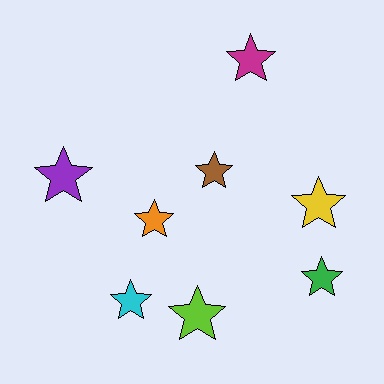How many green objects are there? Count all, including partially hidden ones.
There is 1 green object.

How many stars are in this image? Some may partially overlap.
There are 8 stars.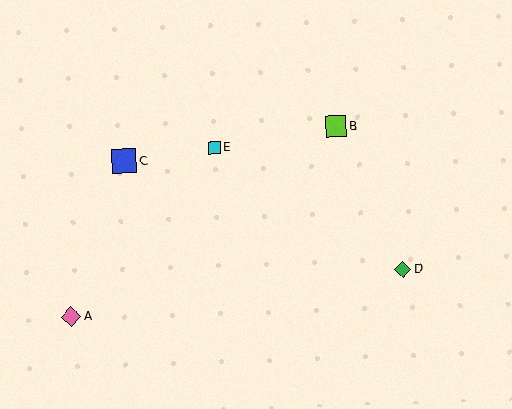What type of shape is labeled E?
Shape E is a cyan square.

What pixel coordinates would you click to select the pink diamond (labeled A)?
Click at (71, 317) to select the pink diamond A.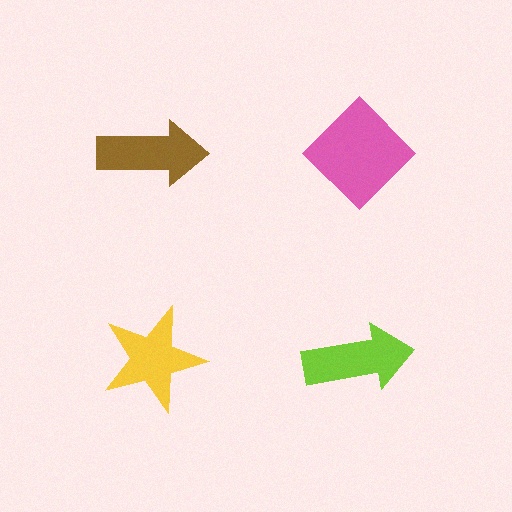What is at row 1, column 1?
A brown arrow.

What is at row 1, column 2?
A pink diamond.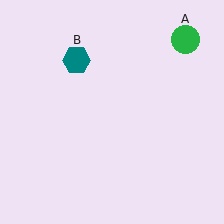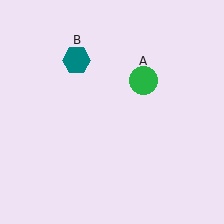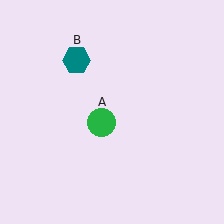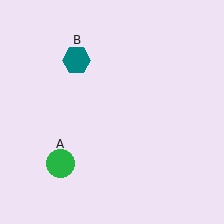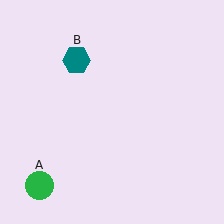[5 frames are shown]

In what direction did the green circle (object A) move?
The green circle (object A) moved down and to the left.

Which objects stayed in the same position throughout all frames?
Teal hexagon (object B) remained stationary.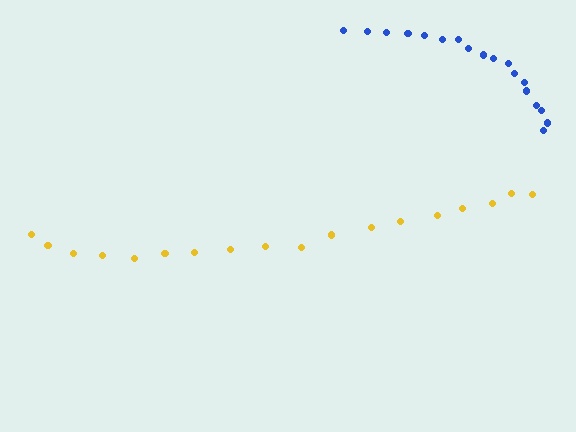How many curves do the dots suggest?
There are 2 distinct paths.